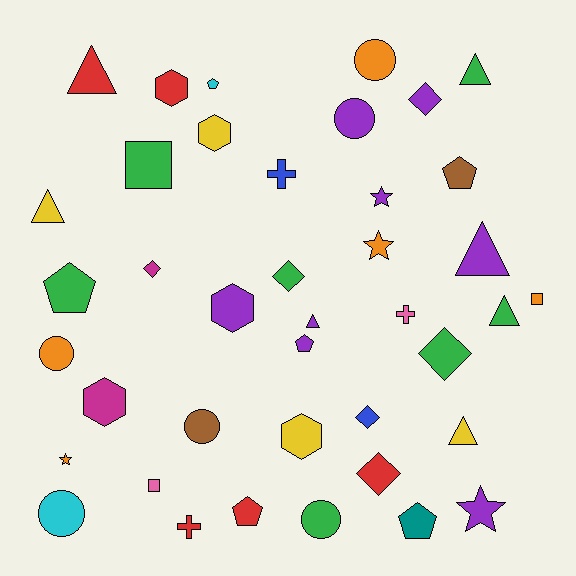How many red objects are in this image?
There are 5 red objects.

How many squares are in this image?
There are 3 squares.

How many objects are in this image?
There are 40 objects.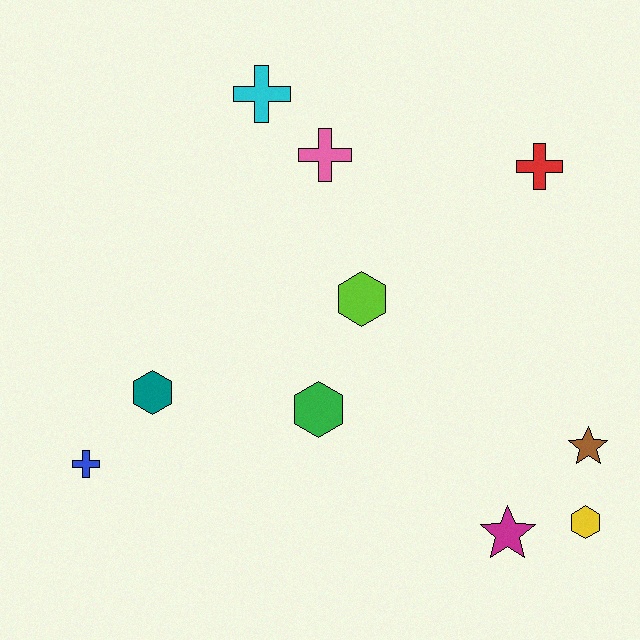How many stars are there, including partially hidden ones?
There are 2 stars.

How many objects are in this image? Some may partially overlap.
There are 10 objects.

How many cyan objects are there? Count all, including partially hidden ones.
There is 1 cyan object.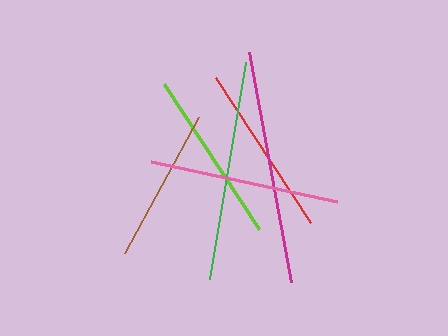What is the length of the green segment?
The green segment is approximately 220 pixels long.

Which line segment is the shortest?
The brown line is the shortest at approximately 155 pixels.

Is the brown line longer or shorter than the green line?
The green line is longer than the brown line.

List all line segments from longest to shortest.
From longest to shortest: magenta, green, pink, red, lime, brown.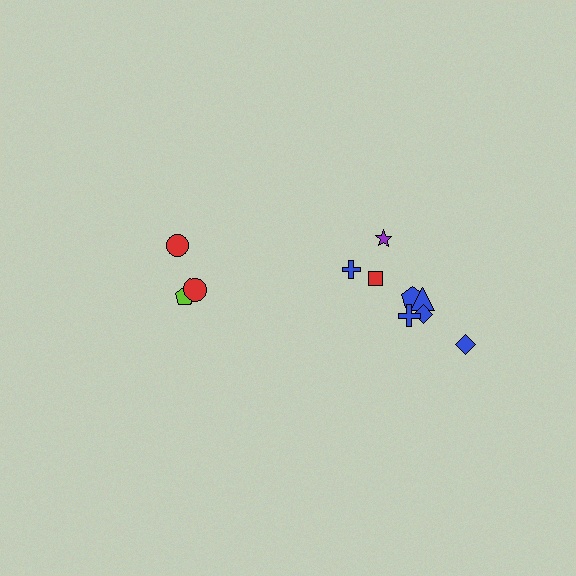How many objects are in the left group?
There are 3 objects.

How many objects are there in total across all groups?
There are 11 objects.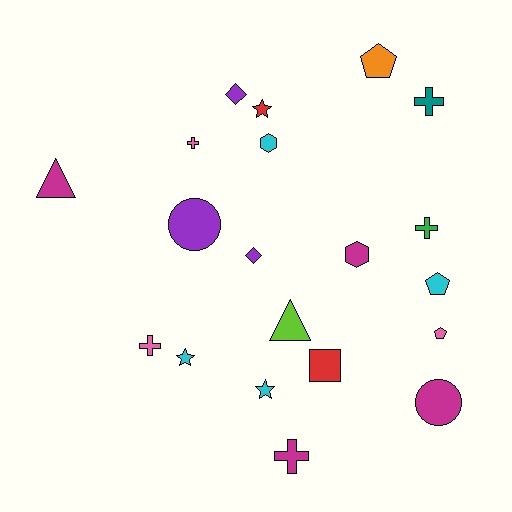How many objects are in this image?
There are 20 objects.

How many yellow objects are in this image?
There are no yellow objects.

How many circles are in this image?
There are 2 circles.